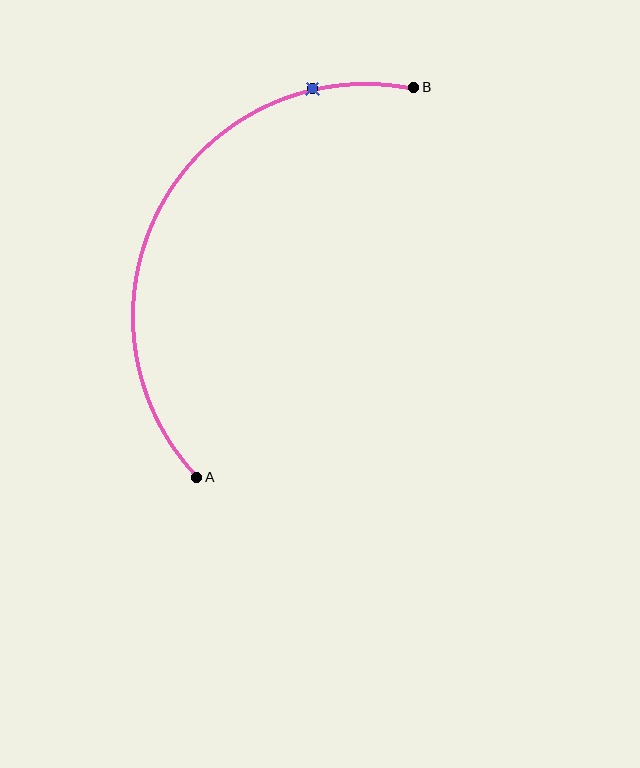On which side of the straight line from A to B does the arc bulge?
The arc bulges to the left of the straight line connecting A and B.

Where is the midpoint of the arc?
The arc midpoint is the point on the curve farthest from the straight line joining A and B. It sits to the left of that line.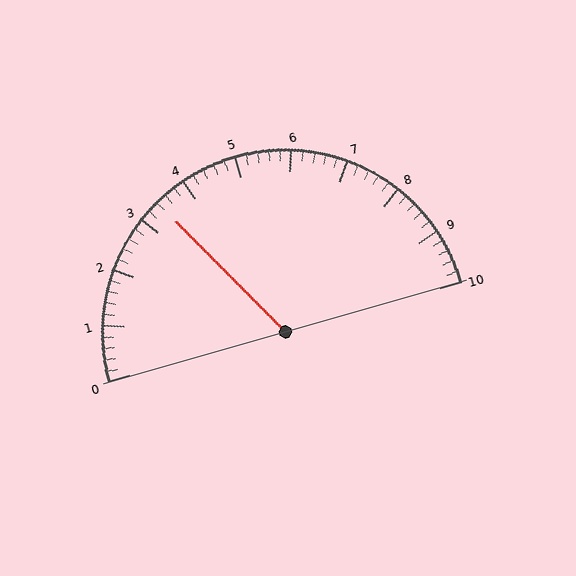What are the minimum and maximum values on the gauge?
The gauge ranges from 0 to 10.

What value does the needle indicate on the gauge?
The needle indicates approximately 3.4.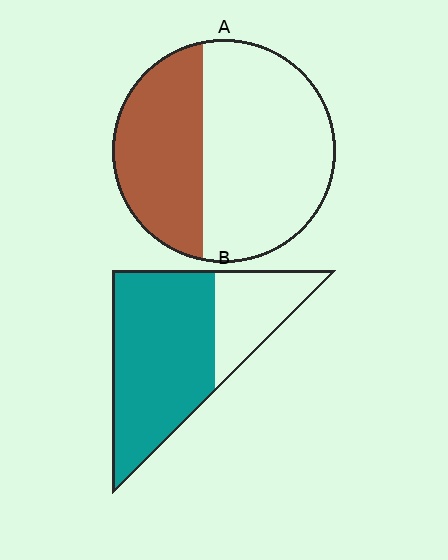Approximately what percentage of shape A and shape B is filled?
A is approximately 40% and B is approximately 70%.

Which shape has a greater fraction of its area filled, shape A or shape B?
Shape B.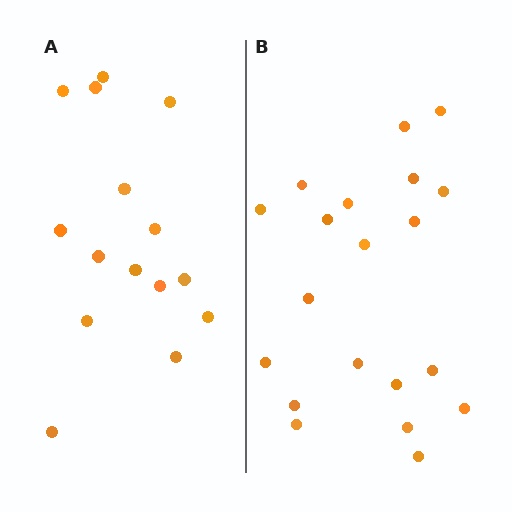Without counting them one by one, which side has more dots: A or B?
Region B (the right region) has more dots.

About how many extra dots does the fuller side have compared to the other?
Region B has about 5 more dots than region A.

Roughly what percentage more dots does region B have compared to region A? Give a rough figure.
About 35% more.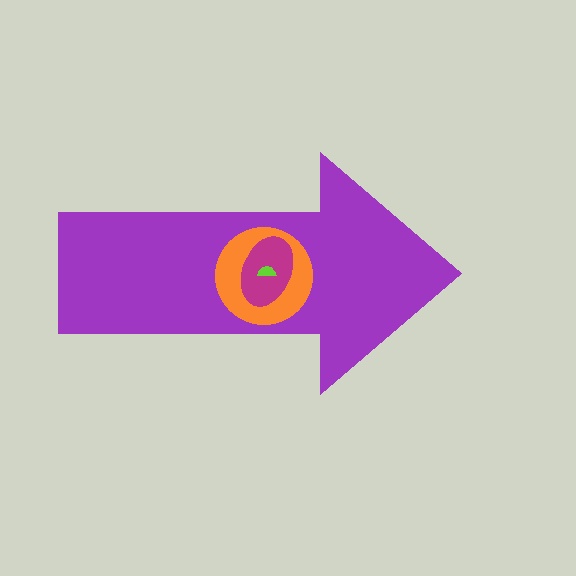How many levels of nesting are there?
4.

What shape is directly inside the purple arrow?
The orange circle.